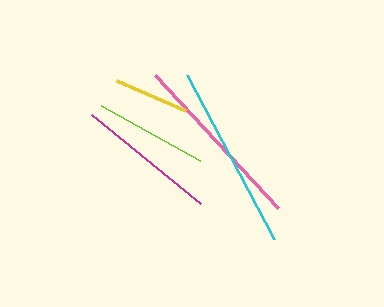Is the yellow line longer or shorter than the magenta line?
The magenta line is longer than the yellow line.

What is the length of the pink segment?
The pink segment is approximately 181 pixels long.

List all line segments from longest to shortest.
From longest to shortest: cyan, pink, magenta, lime, yellow.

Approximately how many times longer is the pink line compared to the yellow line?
The pink line is approximately 2.4 times the length of the yellow line.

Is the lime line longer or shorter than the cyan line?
The cyan line is longer than the lime line.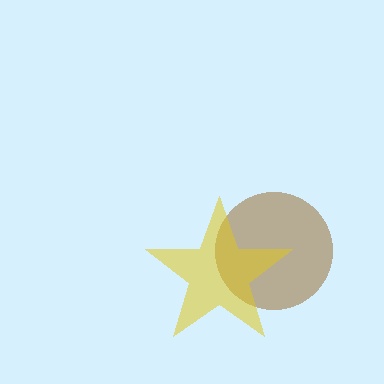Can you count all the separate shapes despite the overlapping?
Yes, there are 2 separate shapes.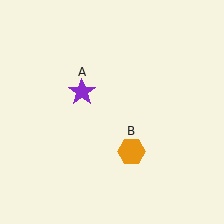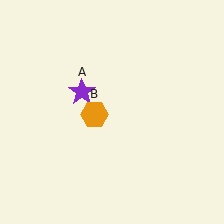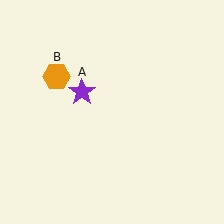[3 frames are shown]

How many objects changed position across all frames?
1 object changed position: orange hexagon (object B).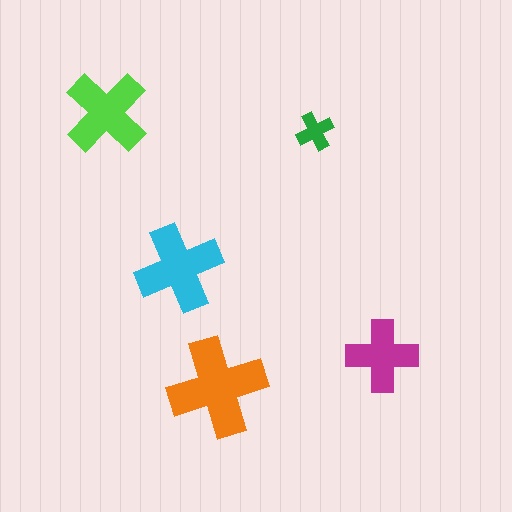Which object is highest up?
The lime cross is topmost.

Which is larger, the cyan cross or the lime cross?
The cyan one.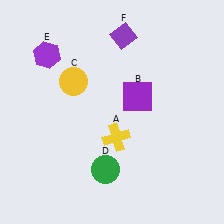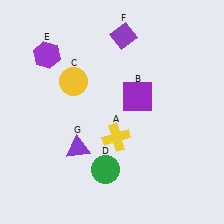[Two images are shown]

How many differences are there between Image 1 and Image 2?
There is 1 difference between the two images.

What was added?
A purple triangle (G) was added in Image 2.